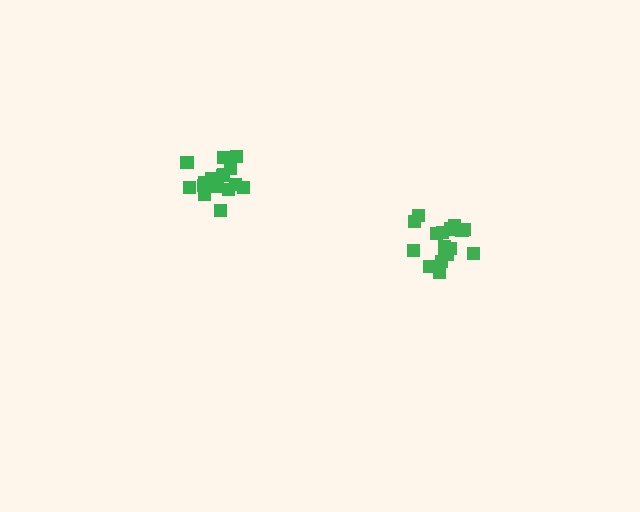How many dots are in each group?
Group 1: 16 dots, Group 2: 18 dots (34 total).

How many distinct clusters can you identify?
There are 2 distinct clusters.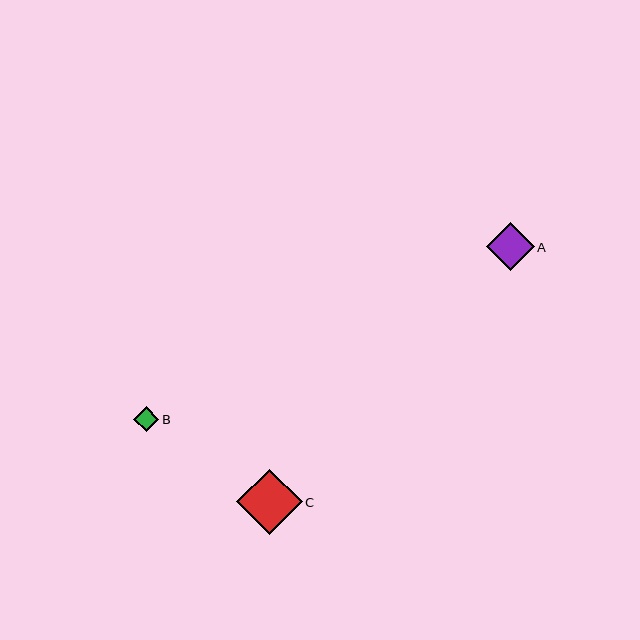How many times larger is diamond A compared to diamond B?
Diamond A is approximately 1.9 times the size of diamond B.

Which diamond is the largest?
Diamond C is the largest with a size of approximately 65 pixels.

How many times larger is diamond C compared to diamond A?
Diamond C is approximately 1.4 times the size of diamond A.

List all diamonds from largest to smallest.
From largest to smallest: C, A, B.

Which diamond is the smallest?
Diamond B is the smallest with a size of approximately 25 pixels.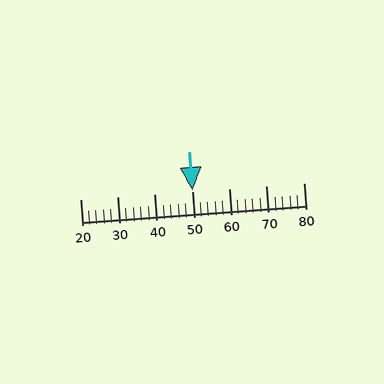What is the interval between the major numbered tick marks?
The major tick marks are spaced 10 units apart.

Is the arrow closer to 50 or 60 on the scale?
The arrow is closer to 50.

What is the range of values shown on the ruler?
The ruler shows values from 20 to 80.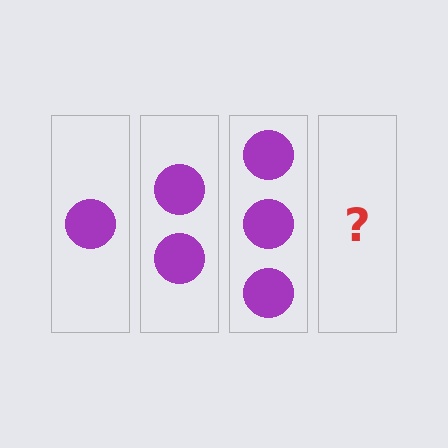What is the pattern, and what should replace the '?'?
The pattern is that each step adds one more circle. The '?' should be 4 circles.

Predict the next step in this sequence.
The next step is 4 circles.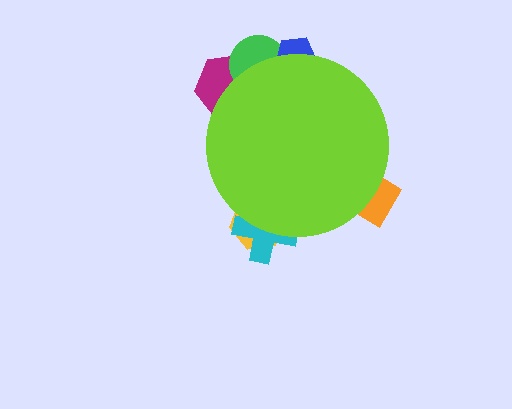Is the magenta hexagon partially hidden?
Yes, the magenta hexagon is partially hidden behind the lime circle.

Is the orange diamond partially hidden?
Yes, the orange diamond is partially hidden behind the lime circle.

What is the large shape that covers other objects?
A lime circle.